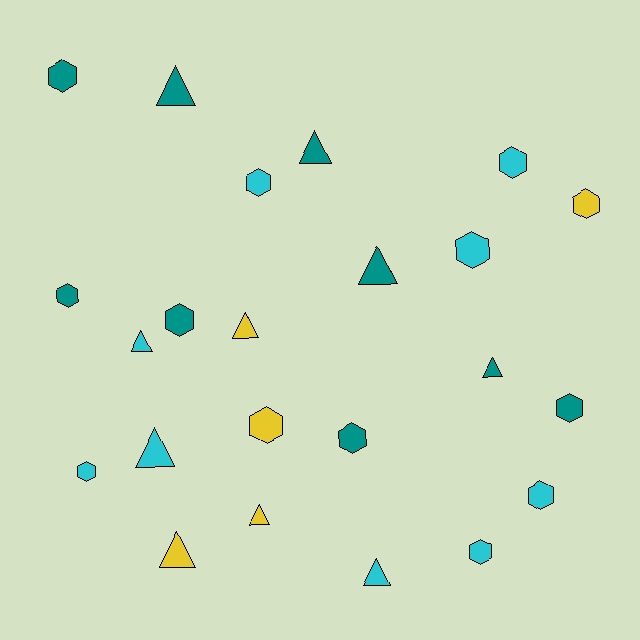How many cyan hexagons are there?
There are 6 cyan hexagons.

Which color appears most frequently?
Teal, with 9 objects.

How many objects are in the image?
There are 23 objects.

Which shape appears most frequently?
Hexagon, with 13 objects.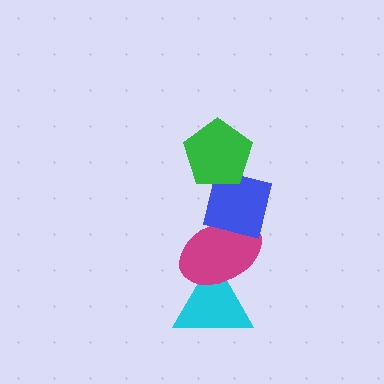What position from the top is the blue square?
The blue square is 2nd from the top.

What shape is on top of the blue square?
The green pentagon is on top of the blue square.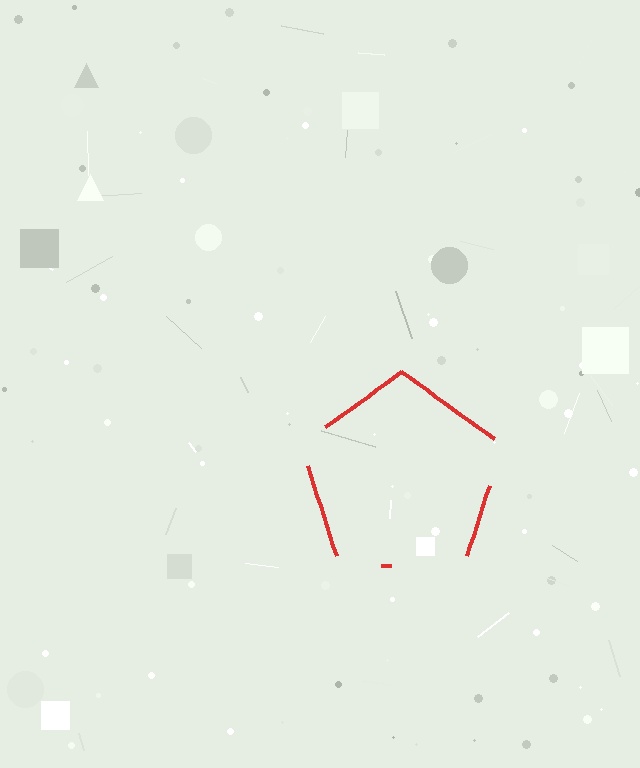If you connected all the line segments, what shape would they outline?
They would outline a pentagon.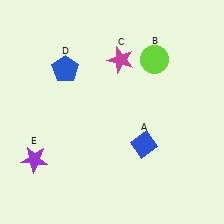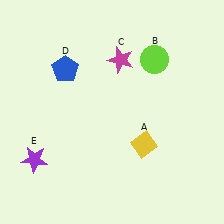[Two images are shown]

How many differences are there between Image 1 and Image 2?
There is 1 difference between the two images.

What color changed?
The diamond (A) changed from blue in Image 1 to yellow in Image 2.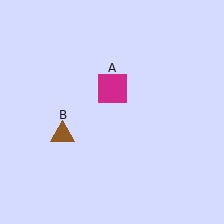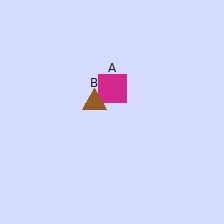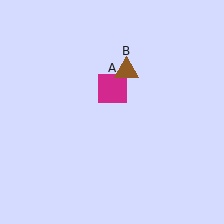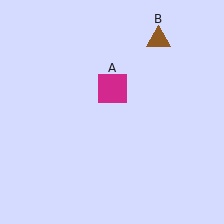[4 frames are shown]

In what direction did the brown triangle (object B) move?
The brown triangle (object B) moved up and to the right.